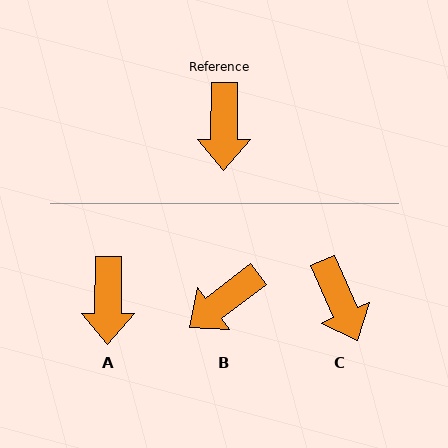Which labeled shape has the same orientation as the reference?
A.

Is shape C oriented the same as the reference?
No, it is off by about 23 degrees.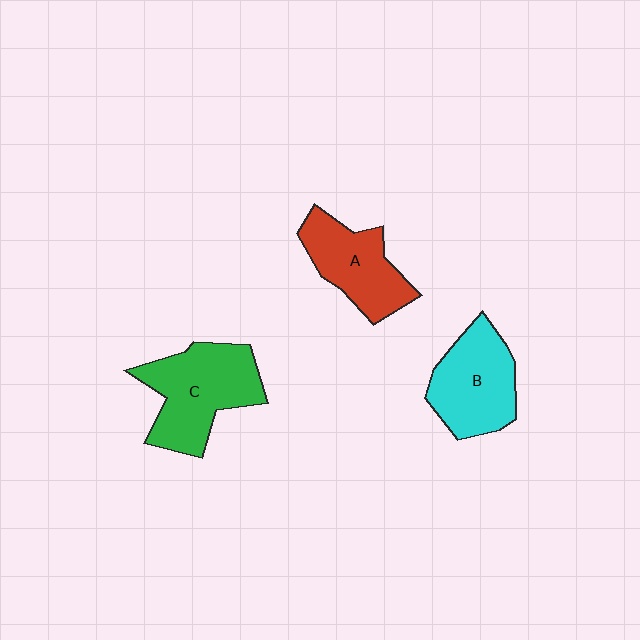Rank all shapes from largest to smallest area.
From largest to smallest: C (green), B (cyan), A (red).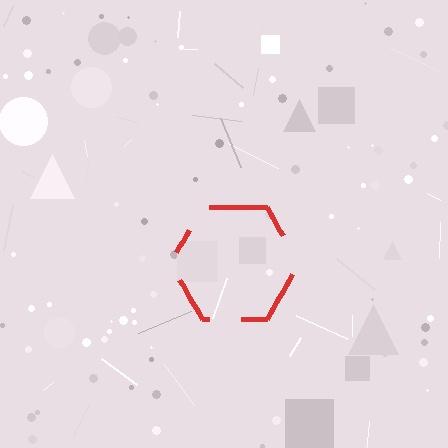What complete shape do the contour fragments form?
The contour fragments form a hexagon.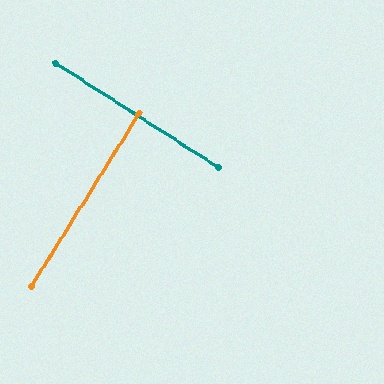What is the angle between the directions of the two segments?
Approximately 90 degrees.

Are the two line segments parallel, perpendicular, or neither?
Perpendicular — they meet at approximately 90°.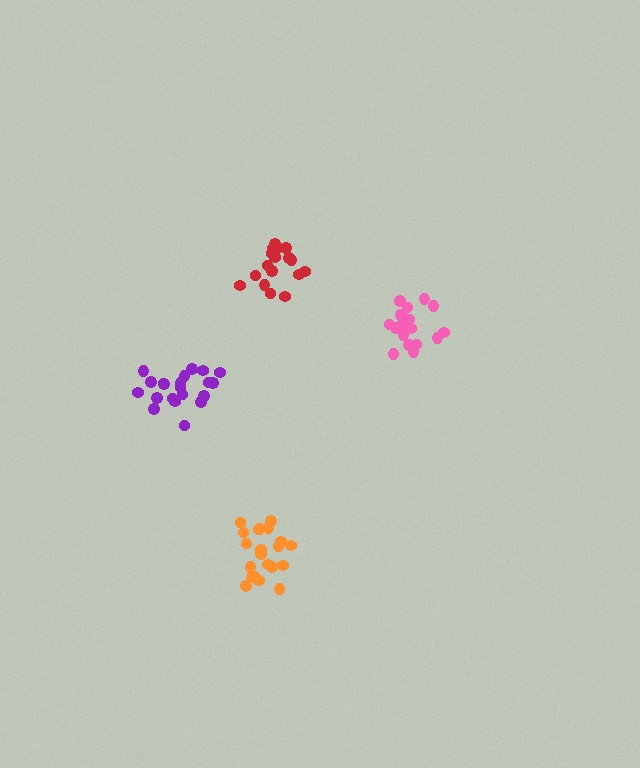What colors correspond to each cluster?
The clusters are colored: orange, pink, purple, red.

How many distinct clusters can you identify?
There are 4 distinct clusters.